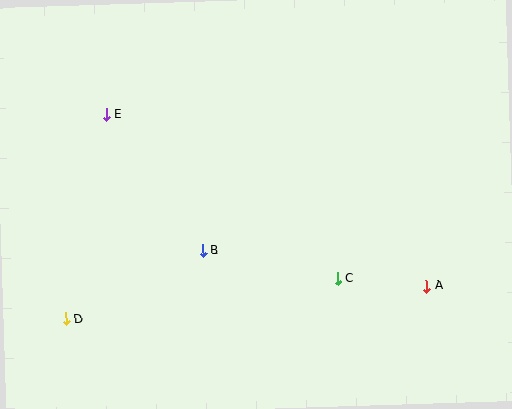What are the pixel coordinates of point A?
Point A is at (427, 286).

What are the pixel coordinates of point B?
Point B is at (203, 250).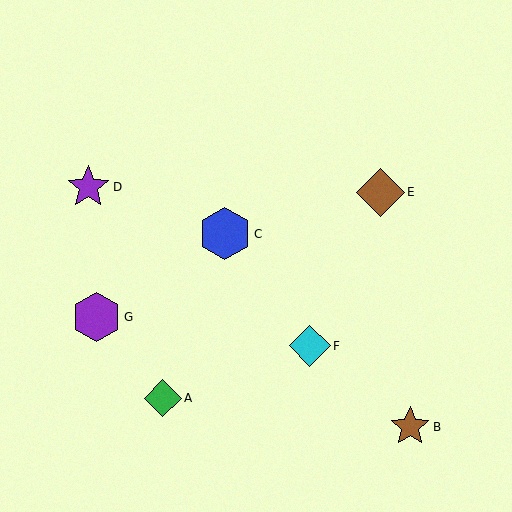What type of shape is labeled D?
Shape D is a purple star.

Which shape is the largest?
The blue hexagon (labeled C) is the largest.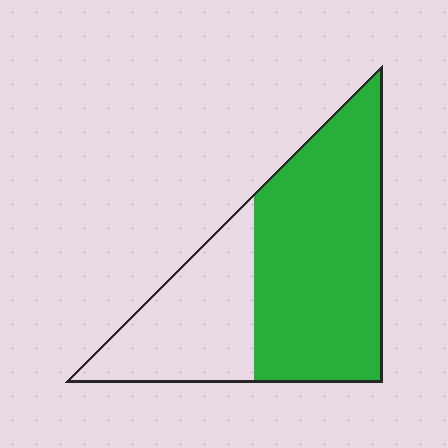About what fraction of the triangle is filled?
About two thirds (2/3).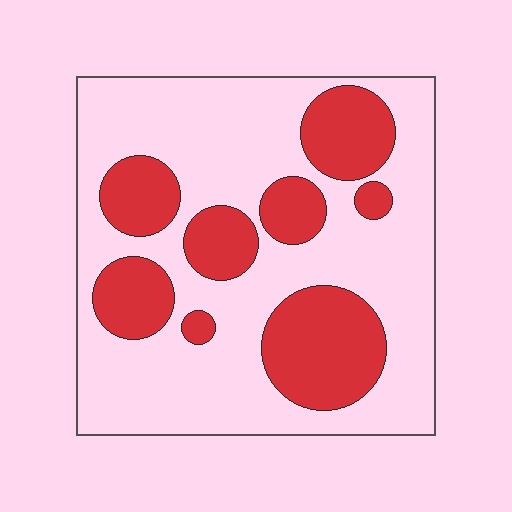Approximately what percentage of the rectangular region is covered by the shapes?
Approximately 30%.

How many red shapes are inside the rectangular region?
8.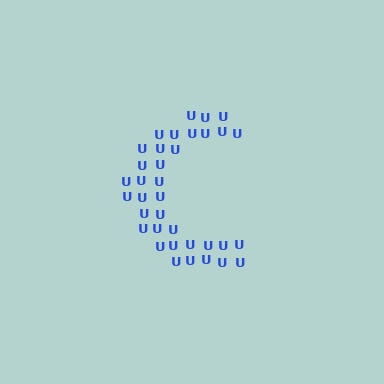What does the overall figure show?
The overall figure shows the letter C.